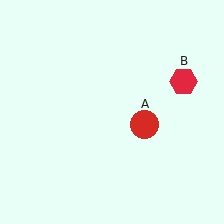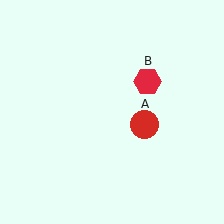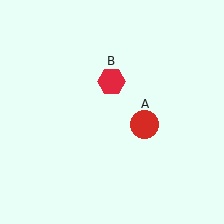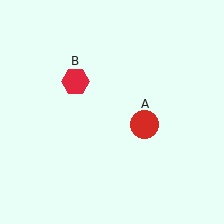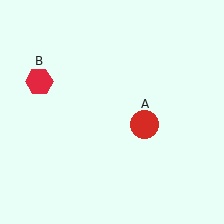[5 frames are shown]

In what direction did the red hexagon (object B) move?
The red hexagon (object B) moved left.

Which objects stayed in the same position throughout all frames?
Red circle (object A) remained stationary.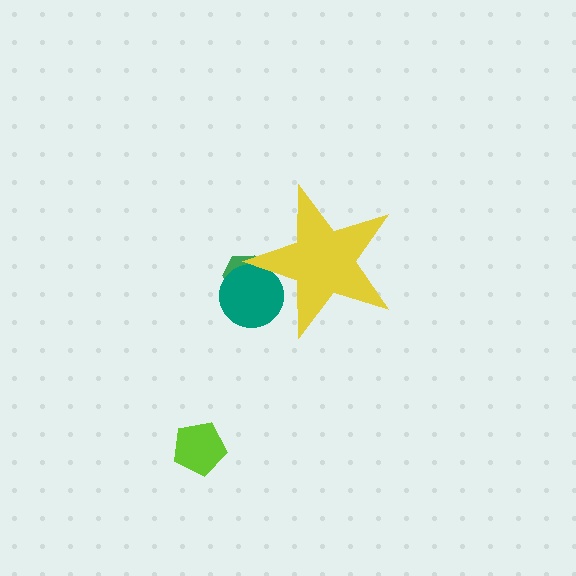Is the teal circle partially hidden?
Yes, the teal circle is partially hidden behind the yellow star.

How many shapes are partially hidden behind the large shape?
2 shapes are partially hidden.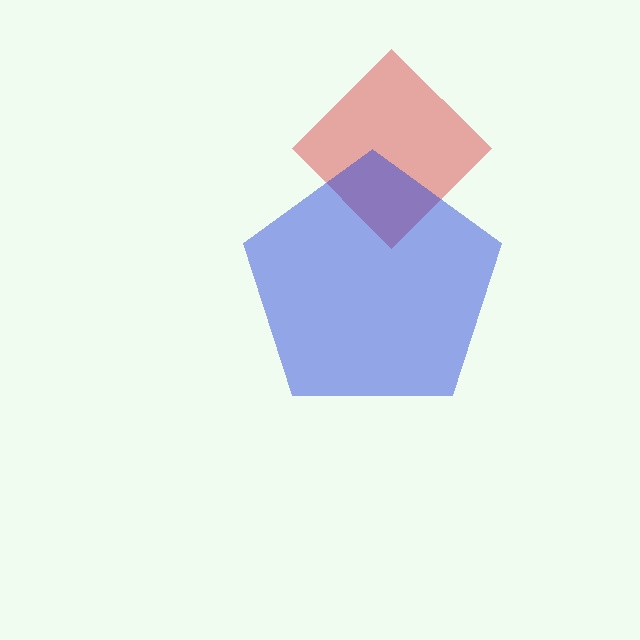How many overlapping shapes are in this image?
There are 2 overlapping shapes in the image.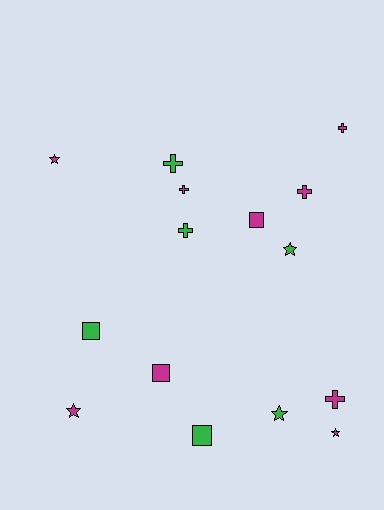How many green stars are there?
There are 2 green stars.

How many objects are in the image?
There are 15 objects.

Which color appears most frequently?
Magenta, with 9 objects.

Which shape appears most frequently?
Cross, with 6 objects.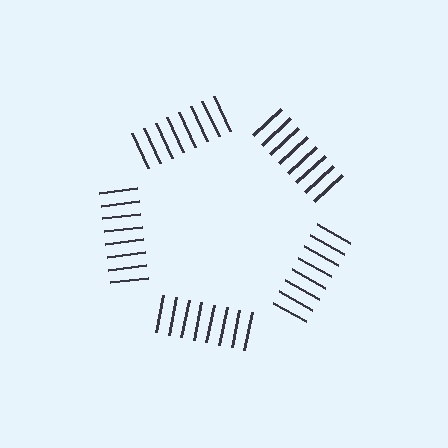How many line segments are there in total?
40 — 8 along each of the 5 edges.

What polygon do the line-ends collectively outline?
An illusory pentagon — the line segments terminate on its edges but no continuous stroke is drawn.